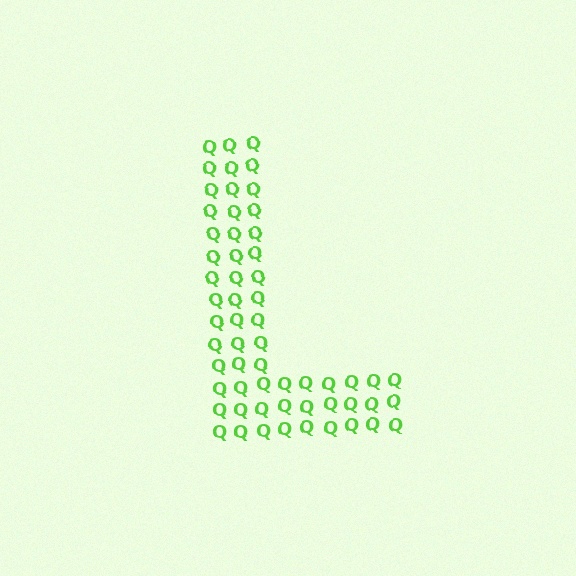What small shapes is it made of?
It is made of small letter Q's.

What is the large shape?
The large shape is the letter L.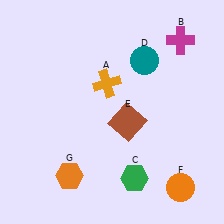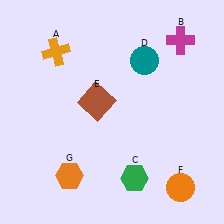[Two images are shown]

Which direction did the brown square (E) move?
The brown square (E) moved left.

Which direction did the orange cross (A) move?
The orange cross (A) moved left.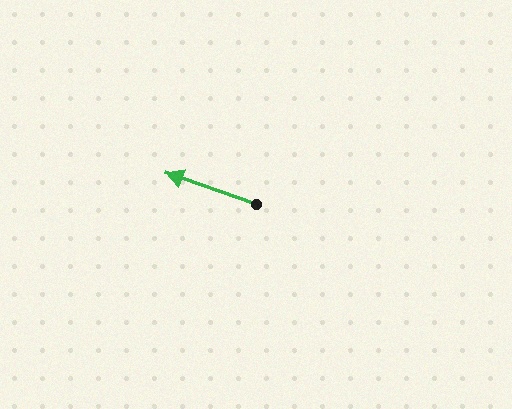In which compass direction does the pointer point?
West.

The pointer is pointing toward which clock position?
Roughly 10 o'clock.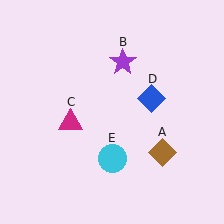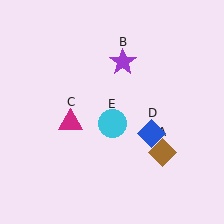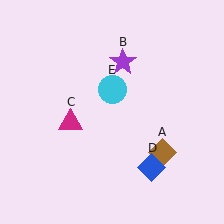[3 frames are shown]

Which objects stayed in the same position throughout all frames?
Brown diamond (object A) and purple star (object B) and magenta triangle (object C) remained stationary.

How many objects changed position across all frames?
2 objects changed position: blue diamond (object D), cyan circle (object E).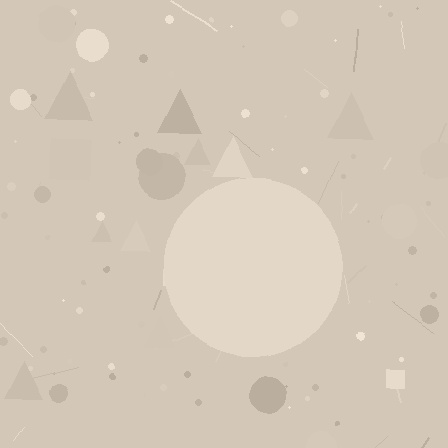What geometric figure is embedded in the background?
A circle is embedded in the background.